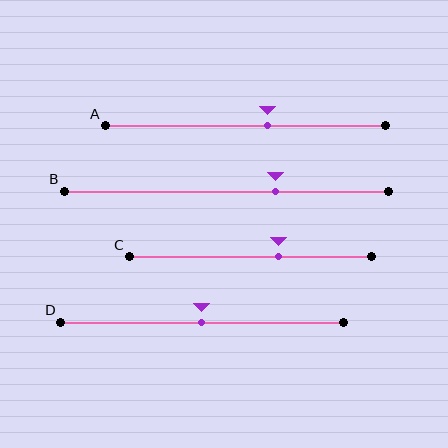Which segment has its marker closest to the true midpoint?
Segment D has its marker closest to the true midpoint.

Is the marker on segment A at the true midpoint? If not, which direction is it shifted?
No, the marker on segment A is shifted to the right by about 8% of the segment length.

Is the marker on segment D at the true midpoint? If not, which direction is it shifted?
Yes, the marker on segment D is at the true midpoint.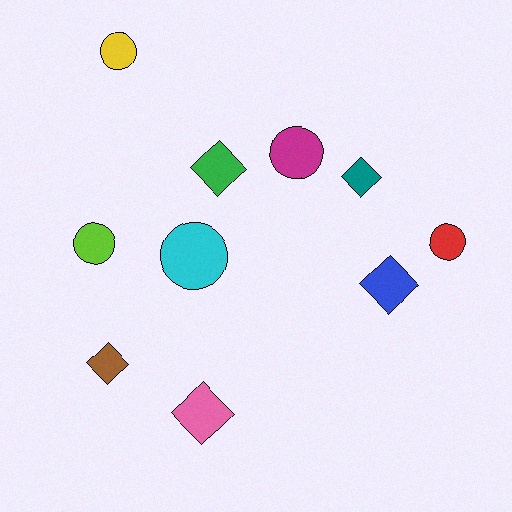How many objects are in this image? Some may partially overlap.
There are 10 objects.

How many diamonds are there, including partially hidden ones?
There are 5 diamonds.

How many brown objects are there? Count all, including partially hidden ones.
There is 1 brown object.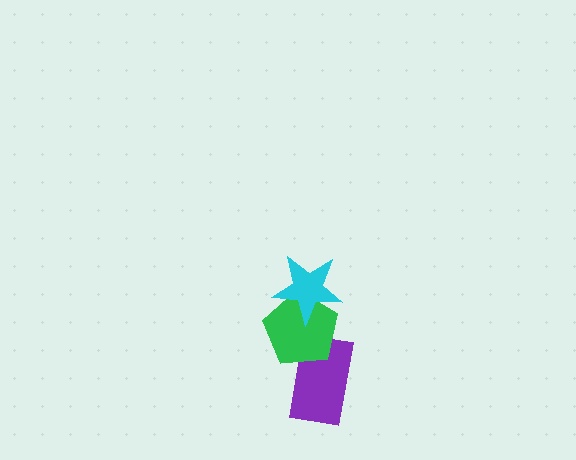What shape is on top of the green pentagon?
The cyan star is on top of the green pentagon.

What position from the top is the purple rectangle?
The purple rectangle is 3rd from the top.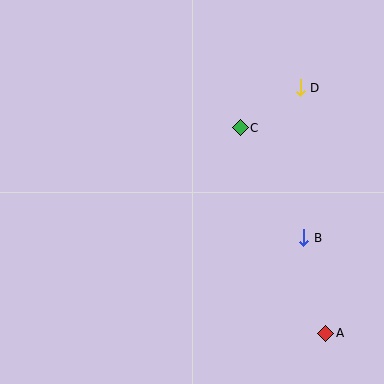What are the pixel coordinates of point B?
Point B is at (304, 238).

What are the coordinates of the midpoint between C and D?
The midpoint between C and D is at (270, 108).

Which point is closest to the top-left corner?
Point C is closest to the top-left corner.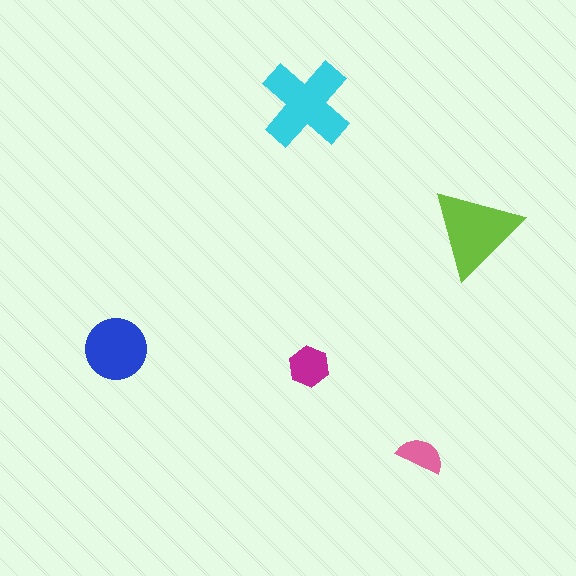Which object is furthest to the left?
The blue circle is leftmost.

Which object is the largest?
The cyan cross.